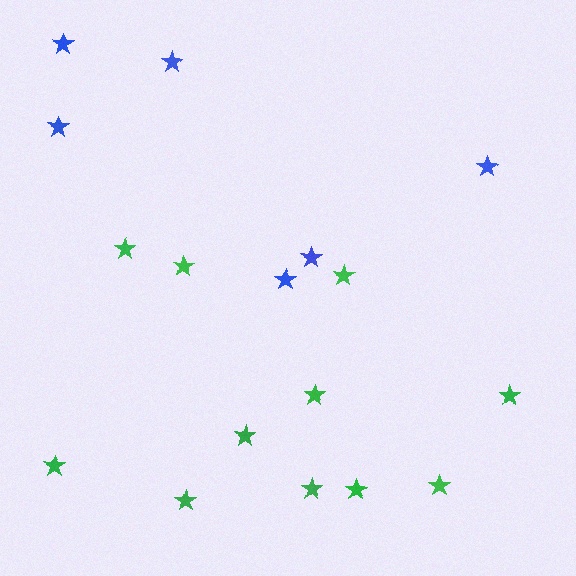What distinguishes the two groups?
There are 2 groups: one group of green stars (11) and one group of blue stars (6).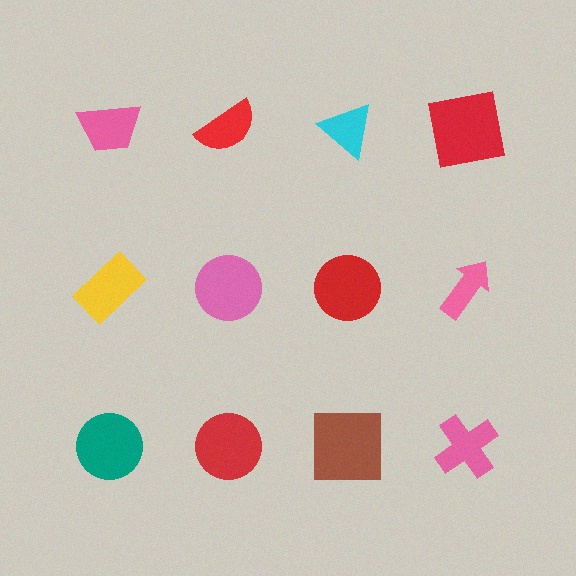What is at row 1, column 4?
A red square.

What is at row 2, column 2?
A pink circle.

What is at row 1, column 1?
A pink trapezoid.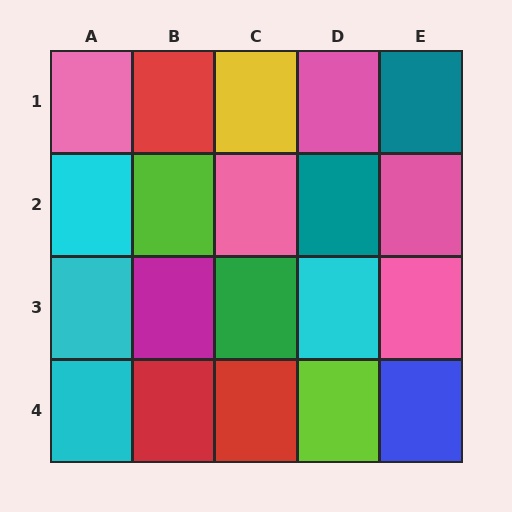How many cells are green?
1 cell is green.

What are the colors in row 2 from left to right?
Cyan, lime, pink, teal, pink.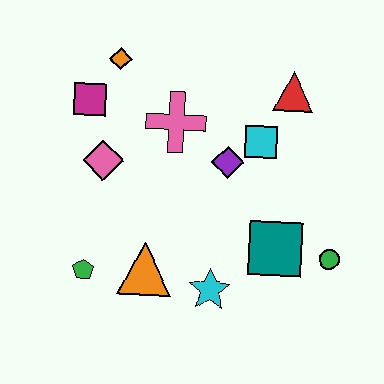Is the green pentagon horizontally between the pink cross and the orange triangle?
No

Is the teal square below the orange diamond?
Yes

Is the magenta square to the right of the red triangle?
No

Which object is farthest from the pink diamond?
The green circle is farthest from the pink diamond.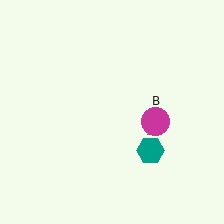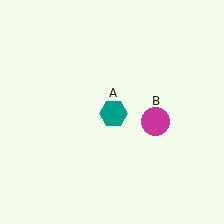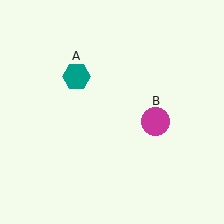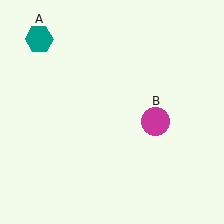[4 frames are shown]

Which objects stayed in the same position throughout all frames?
Magenta circle (object B) remained stationary.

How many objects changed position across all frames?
1 object changed position: teal hexagon (object A).